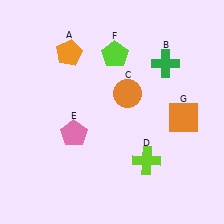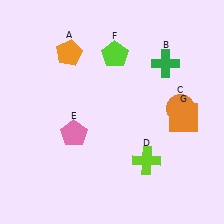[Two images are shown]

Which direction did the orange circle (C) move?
The orange circle (C) moved right.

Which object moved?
The orange circle (C) moved right.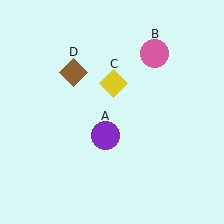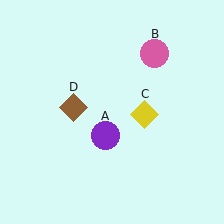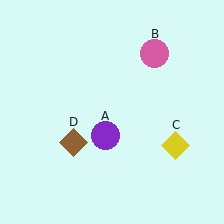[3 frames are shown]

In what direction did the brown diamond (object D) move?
The brown diamond (object D) moved down.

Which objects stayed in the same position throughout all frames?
Purple circle (object A) and pink circle (object B) remained stationary.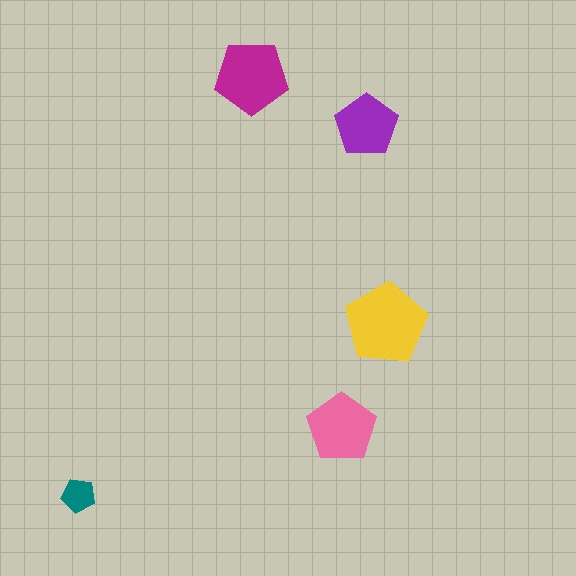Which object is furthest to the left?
The teal pentagon is leftmost.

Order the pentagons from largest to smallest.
the yellow one, the magenta one, the pink one, the purple one, the teal one.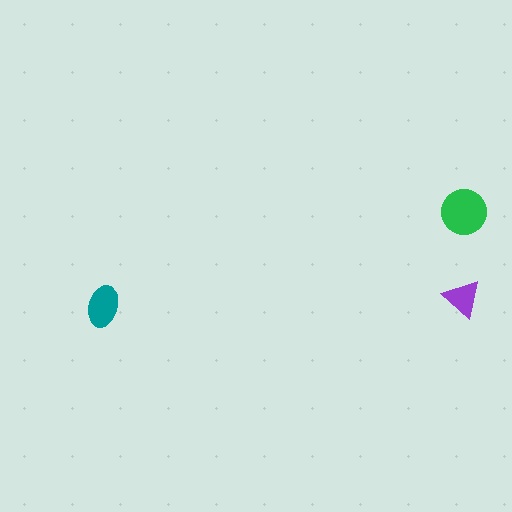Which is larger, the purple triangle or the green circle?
The green circle.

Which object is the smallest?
The purple triangle.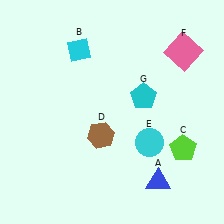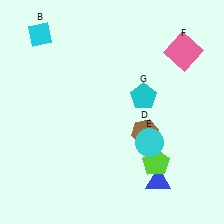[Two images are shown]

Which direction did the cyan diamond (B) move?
The cyan diamond (B) moved left.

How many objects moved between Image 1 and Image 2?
3 objects moved between the two images.